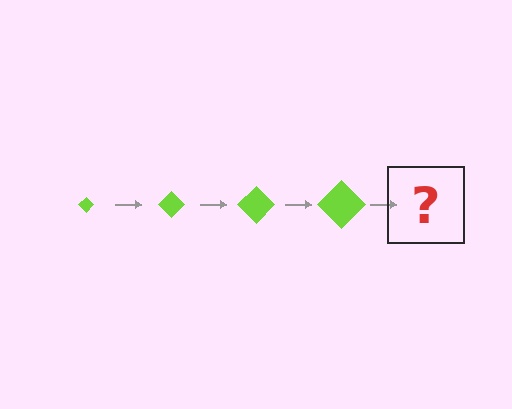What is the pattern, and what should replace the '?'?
The pattern is that the diamond gets progressively larger each step. The '?' should be a lime diamond, larger than the previous one.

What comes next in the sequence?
The next element should be a lime diamond, larger than the previous one.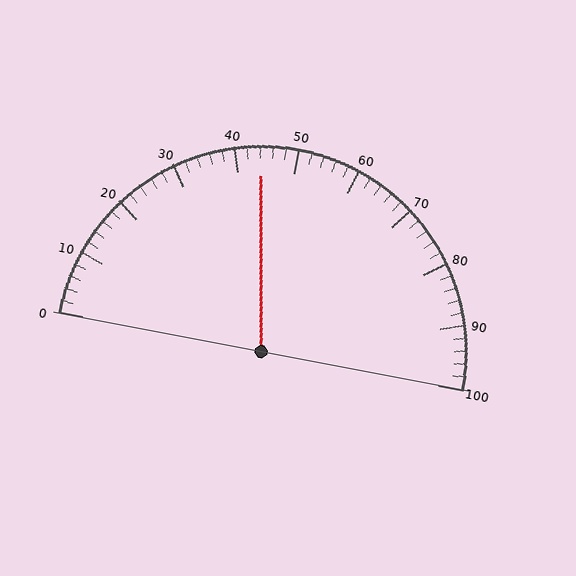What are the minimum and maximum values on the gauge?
The gauge ranges from 0 to 100.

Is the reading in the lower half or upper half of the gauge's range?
The reading is in the lower half of the range (0 to 100).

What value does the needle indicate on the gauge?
The needle indicates approximately 44.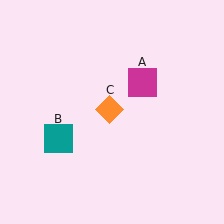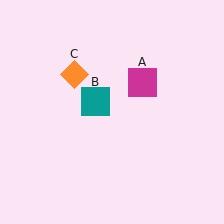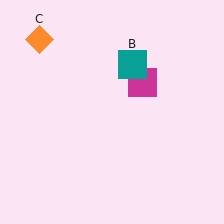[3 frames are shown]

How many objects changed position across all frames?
2 objects changed position: teal square (object B), orange diamond (object C).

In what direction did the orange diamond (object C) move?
The orange diamond (object C) moved up and to the left.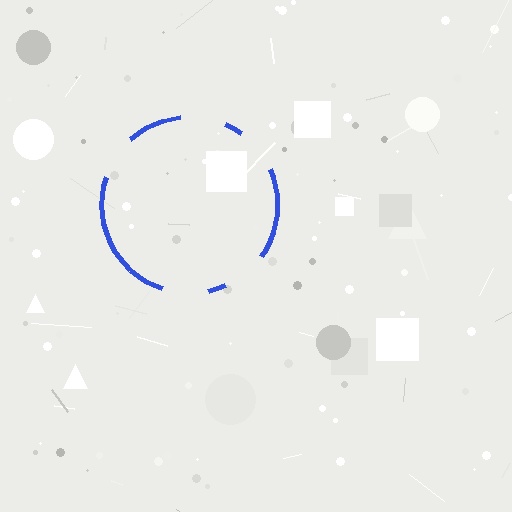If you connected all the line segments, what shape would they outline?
They would outline a circle.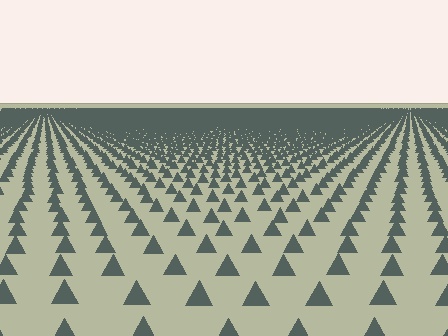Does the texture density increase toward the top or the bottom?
Density increases toward the top.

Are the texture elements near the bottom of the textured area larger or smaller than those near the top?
Larger. Near the bottom, elements are closer to the viewer and appear at a bigger on-screen size.